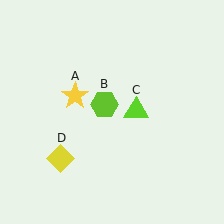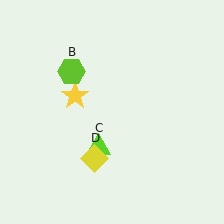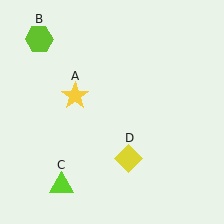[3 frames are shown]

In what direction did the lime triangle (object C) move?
The lime triangle (object C) moved down and to the left.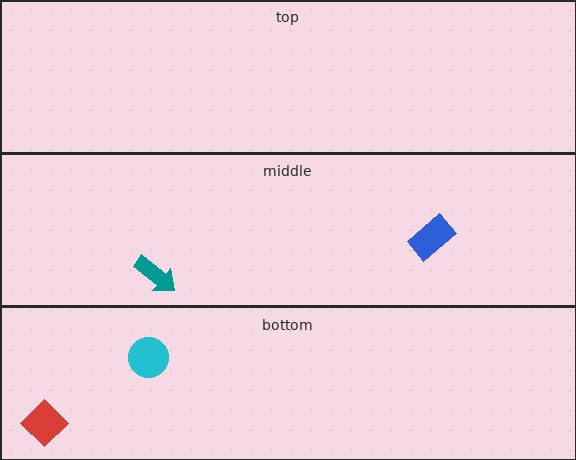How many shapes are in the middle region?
2.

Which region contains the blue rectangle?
The middle region.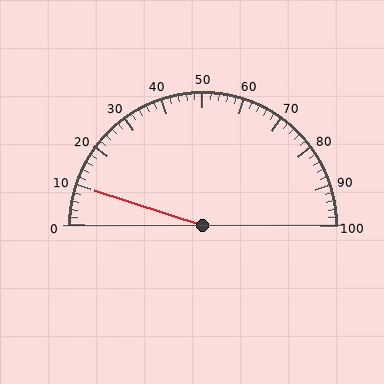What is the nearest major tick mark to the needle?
The nearest major tick mark is 10.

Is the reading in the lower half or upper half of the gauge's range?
The reading is in the lower half of the range (0 to 100).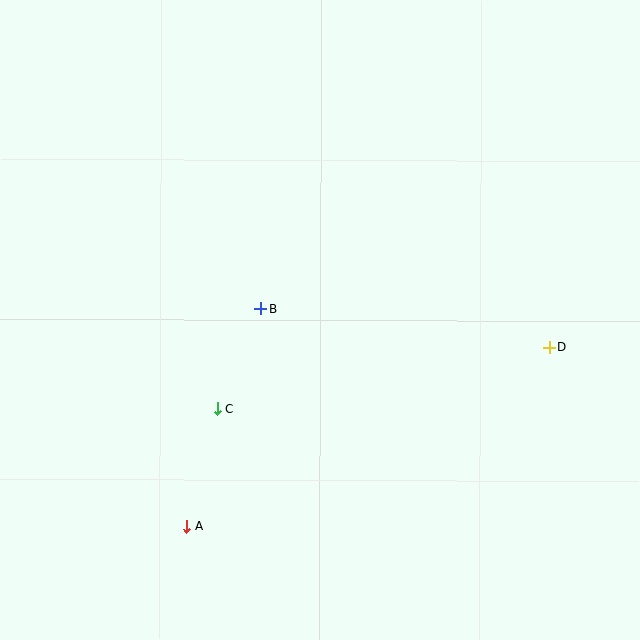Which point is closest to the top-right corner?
Point D is closest to the top-right corner.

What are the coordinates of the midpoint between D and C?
The midpoint between D and C is at (383, 378).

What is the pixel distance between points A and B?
The distance between A and B is 229 pixels.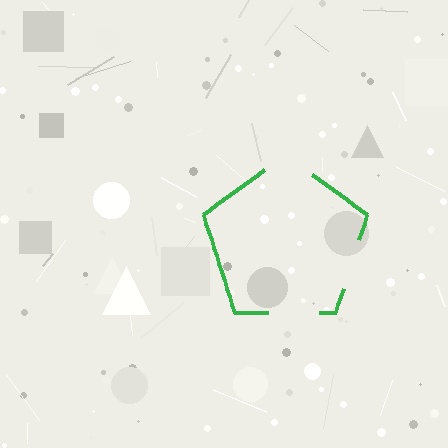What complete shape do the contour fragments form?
The contour fragments form a pentagon.